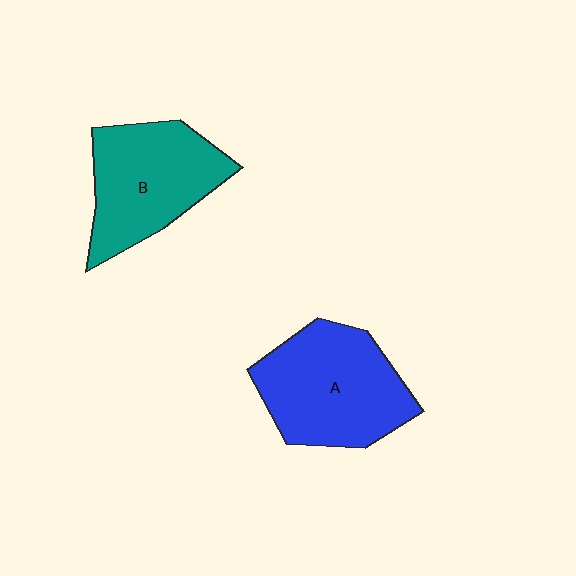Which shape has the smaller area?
Shape B (teal).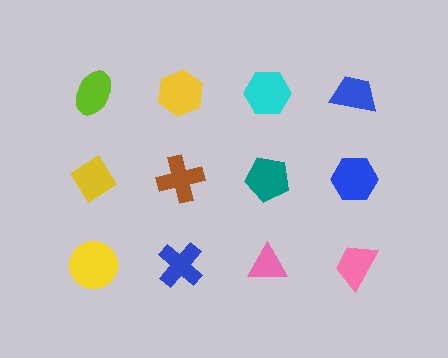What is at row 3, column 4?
A pink trapezoid.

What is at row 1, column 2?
A yellow hexagon.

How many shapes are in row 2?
4 shapes.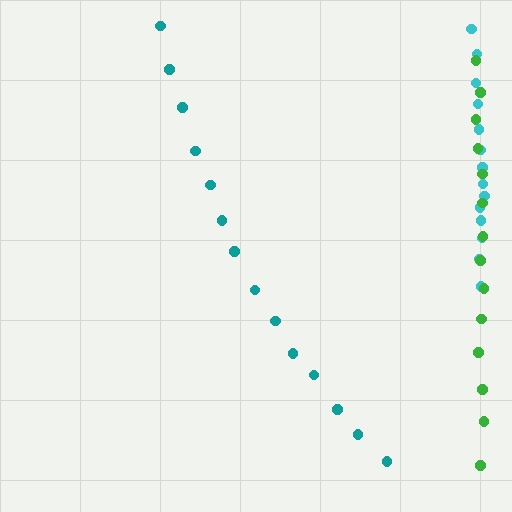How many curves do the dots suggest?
There are 3 distinct paths.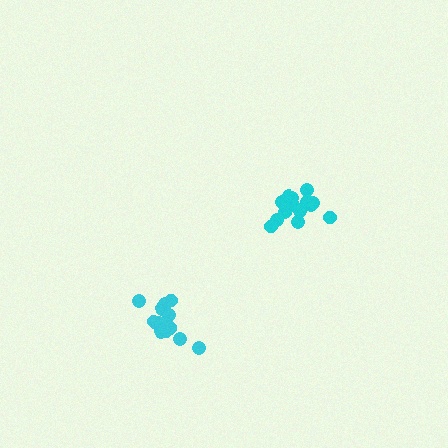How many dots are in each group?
Group 1: 15 dots, Group 2: 14 dots (29 total).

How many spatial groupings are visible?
There are 2 spatial groupings.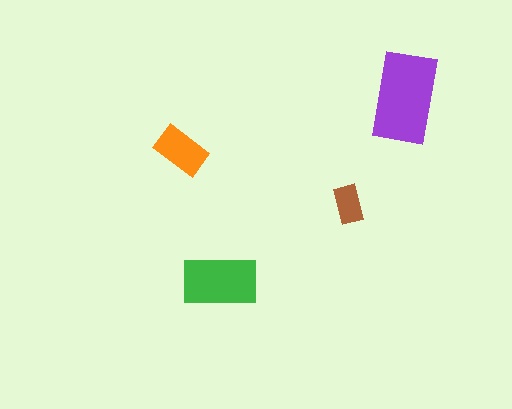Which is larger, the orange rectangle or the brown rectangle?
The orange one.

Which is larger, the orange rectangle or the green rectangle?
The green one.